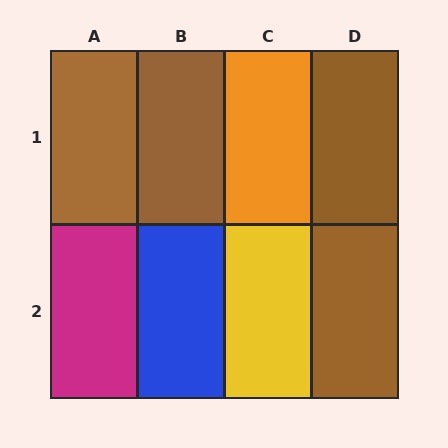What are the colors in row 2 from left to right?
Magenta, blue, yellow, brown.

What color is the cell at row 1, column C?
Orange.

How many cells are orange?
1 cell is orange.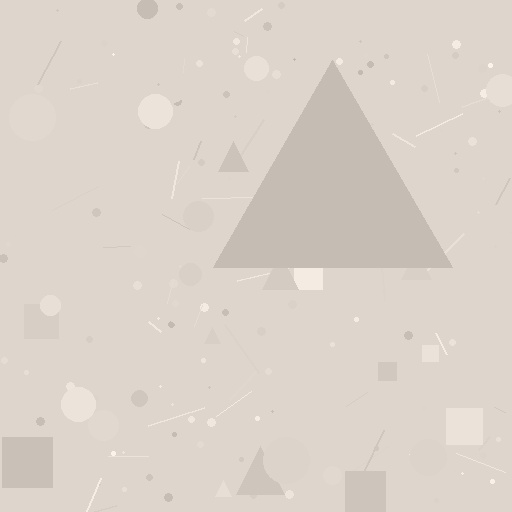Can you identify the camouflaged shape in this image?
The camouflaged shape is a triangle.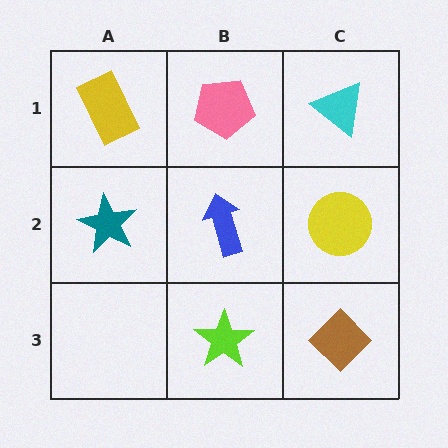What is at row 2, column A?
A teal star.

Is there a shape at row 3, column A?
No, that cell is empty.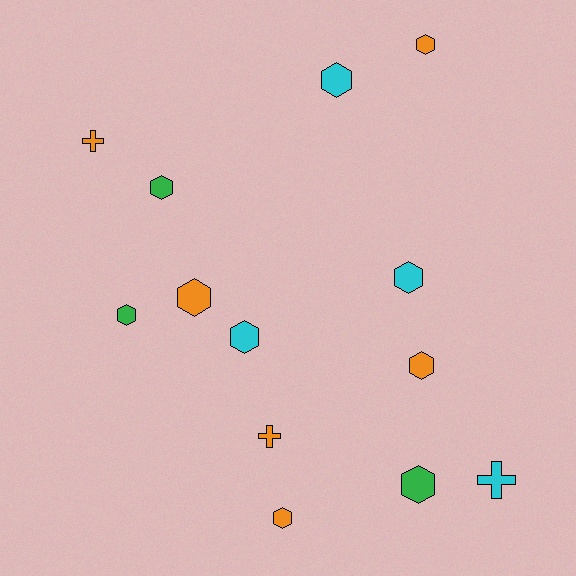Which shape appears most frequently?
Hexagon, with 10 objects.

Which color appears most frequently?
Orange, with 6 objects.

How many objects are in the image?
There are 13 objects.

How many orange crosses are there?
There are 2 orange crosses.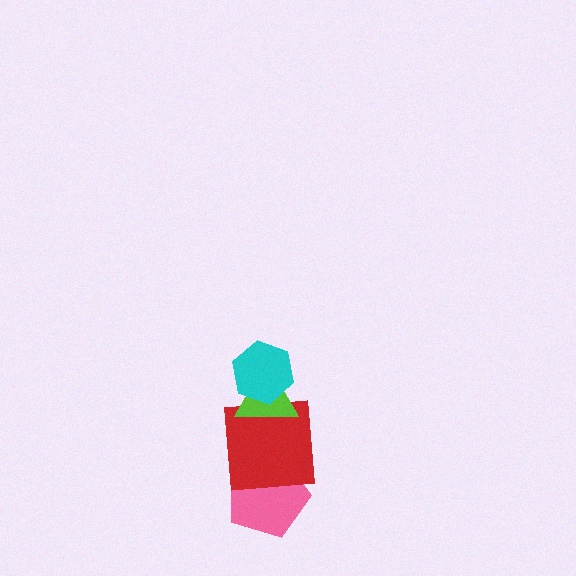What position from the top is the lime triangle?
The lime triangle is 2nd from the top.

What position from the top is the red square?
The red square is 3rd from the top.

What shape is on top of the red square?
The lime triangle is on top of the red square.